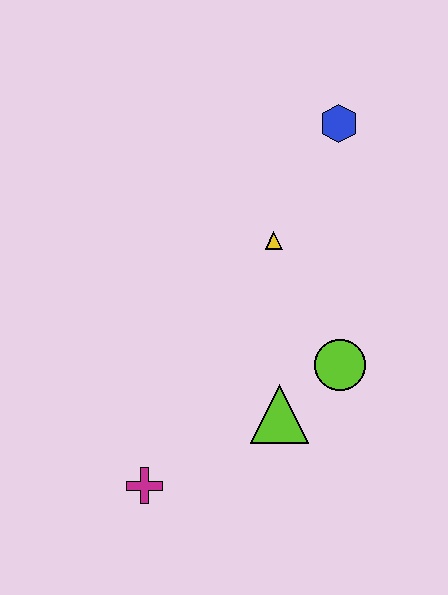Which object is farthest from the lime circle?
The blue hexagon is farthest from the lime circle.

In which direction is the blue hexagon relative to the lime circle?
The blue hexagon is above the lime circle.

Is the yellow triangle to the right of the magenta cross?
Yes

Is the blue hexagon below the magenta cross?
No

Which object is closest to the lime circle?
The lime triangle is closest to the lime circle.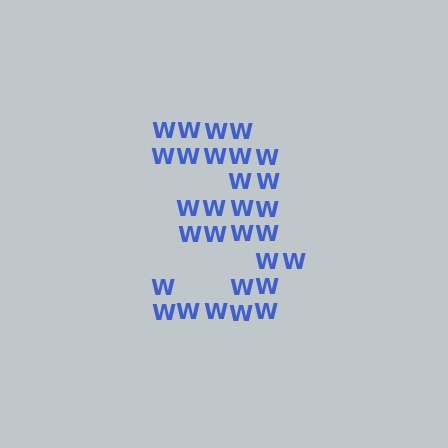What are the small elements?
The small elements are letter W's.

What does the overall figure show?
The overall figure shows the digit 3.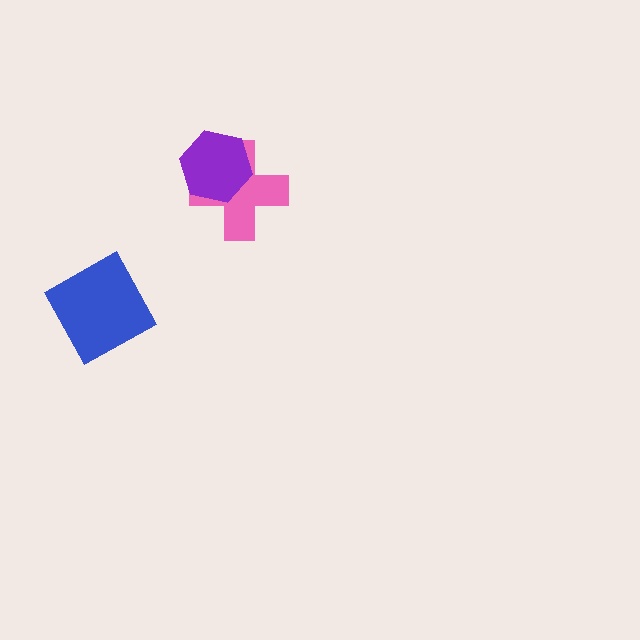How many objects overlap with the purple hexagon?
1 object overlaps with the purple hexagon.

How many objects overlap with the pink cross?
1 object overlaps with the pink cross.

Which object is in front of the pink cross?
The purple hexagon is in front of the pink cross.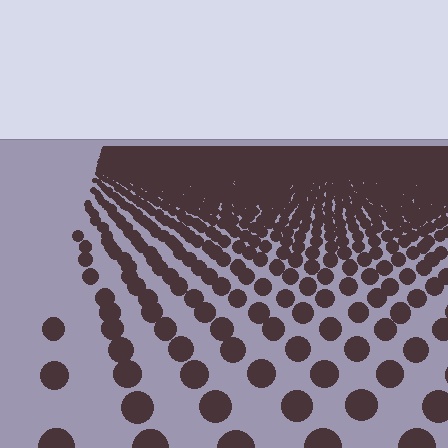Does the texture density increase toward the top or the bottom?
Density increases toward the top.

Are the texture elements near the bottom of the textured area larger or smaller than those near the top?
Larger. Near the bottom, elements are closer to the viewer and appear at a bigger on-screen size.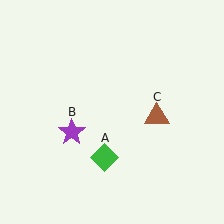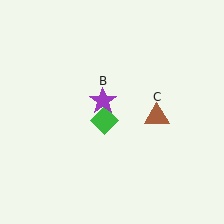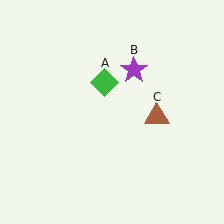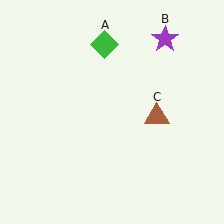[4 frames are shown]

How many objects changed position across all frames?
2 objects changed position: green diamond (object A), purple star (object B).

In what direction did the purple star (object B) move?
The purple star (object B) moved up and to the right.